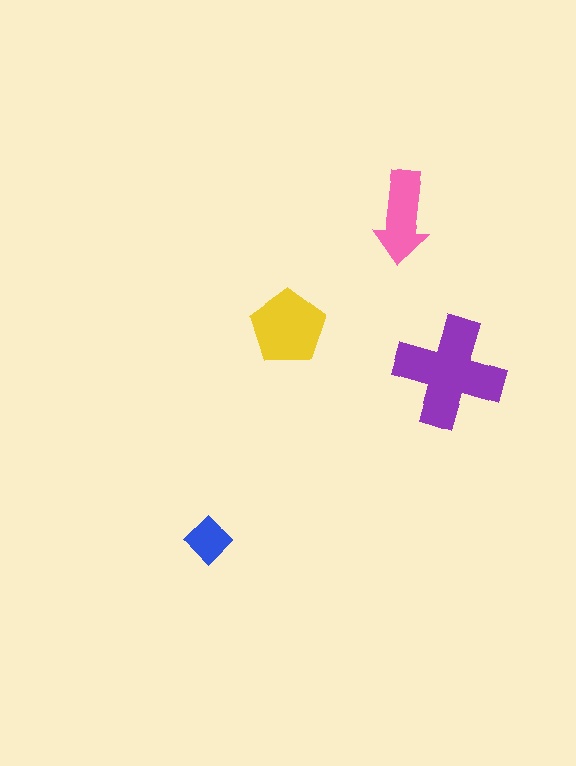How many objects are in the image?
There are 4 objects in the image.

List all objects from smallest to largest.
The blue diamond, the pink arrow, the yellow pentagon, the purple cross.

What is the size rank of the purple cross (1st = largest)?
1st.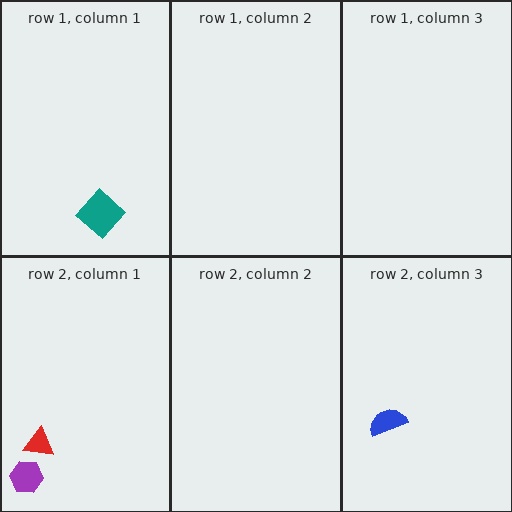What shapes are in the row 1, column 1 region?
The teal diamond.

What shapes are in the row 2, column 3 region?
The blue semicircle.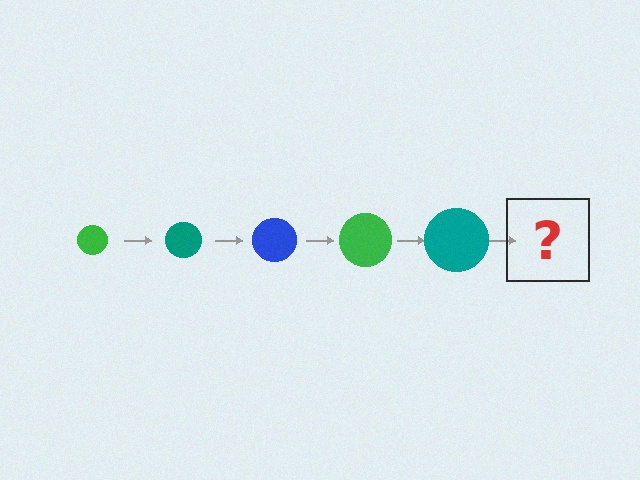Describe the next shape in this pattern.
It should be a blue circle, larger than the previous one.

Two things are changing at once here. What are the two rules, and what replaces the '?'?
The two rules are that the circle grows larger each step and the color cycles through green, teal, and blue. The '?' should be a blue circle, larger than the previous one.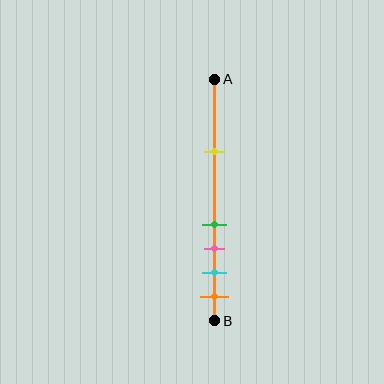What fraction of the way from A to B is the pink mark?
The pink mark is approximately 70% (0.7) of the way from A to B.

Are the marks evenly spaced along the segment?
No, the marks are not evenly spaced.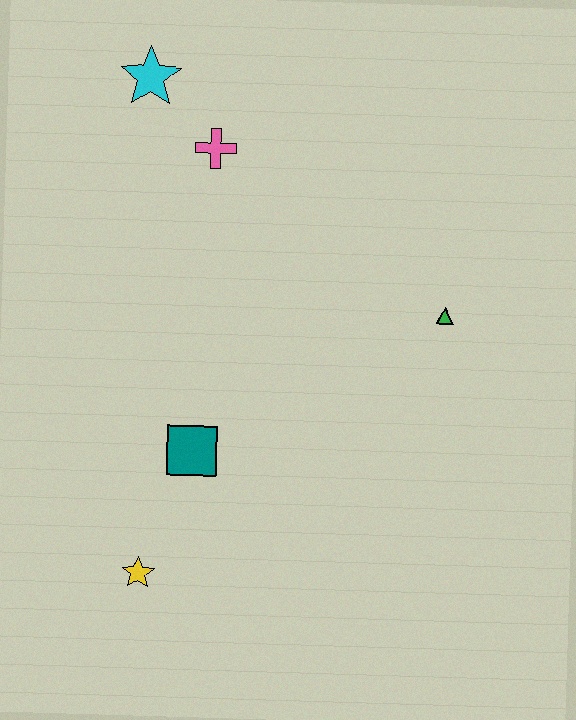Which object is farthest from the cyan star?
The yellow star is farthest from the cyan star.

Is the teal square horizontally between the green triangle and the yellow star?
Yes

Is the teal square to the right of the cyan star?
Yes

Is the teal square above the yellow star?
Yes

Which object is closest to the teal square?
The yellow star is closest to the teal square.